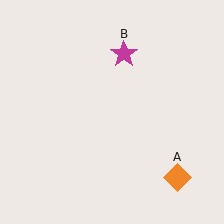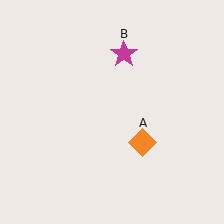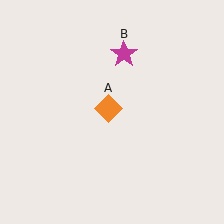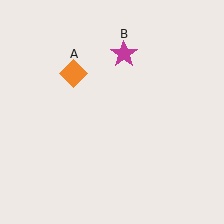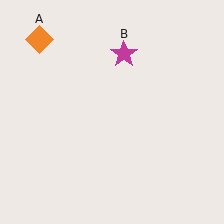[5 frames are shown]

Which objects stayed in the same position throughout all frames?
Magenta star (object B) remained stationary.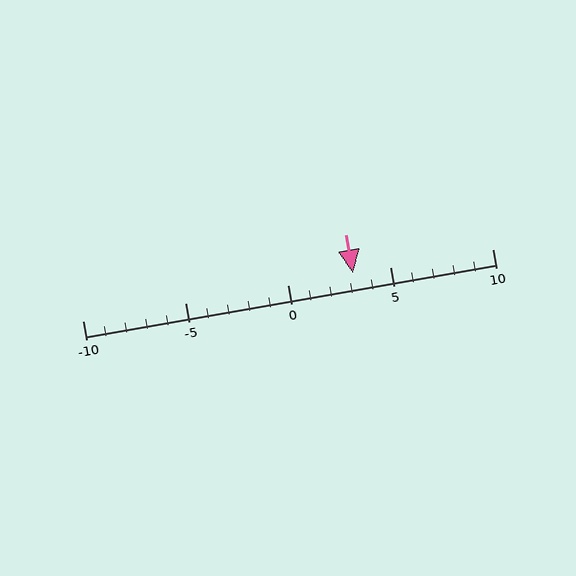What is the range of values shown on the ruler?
The ruler shows values from -10 to 10.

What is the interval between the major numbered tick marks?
The major tick marks are spaced 5 units apart.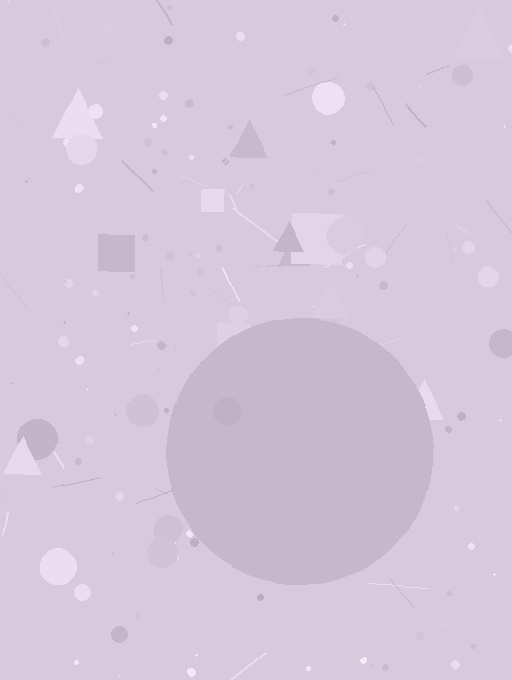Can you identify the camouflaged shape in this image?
The camouflaged shape is a circle.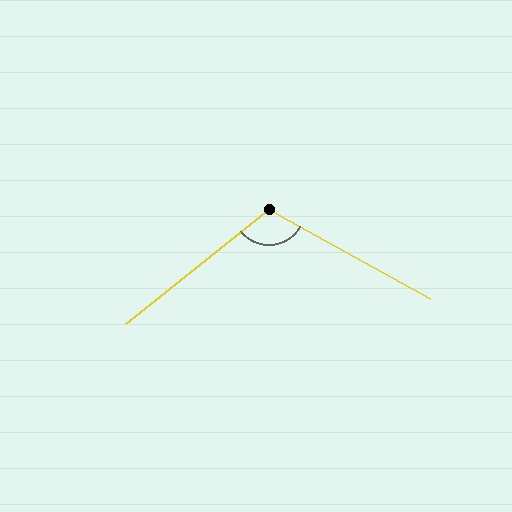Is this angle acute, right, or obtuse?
It is obtuse.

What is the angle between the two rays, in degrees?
Approximately 112 degrees.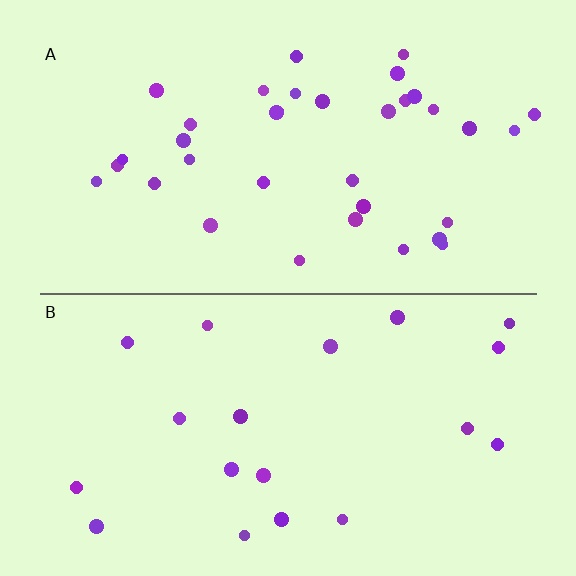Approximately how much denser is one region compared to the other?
Approximately 1.9× — region A over region B.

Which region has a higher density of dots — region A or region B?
A (the top).